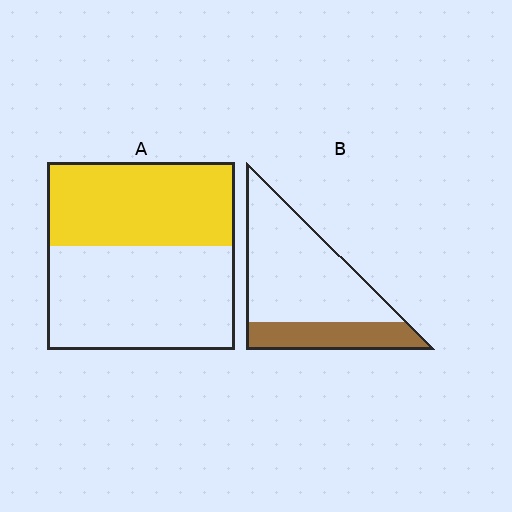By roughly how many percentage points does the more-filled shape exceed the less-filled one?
By roughly 15 percentage points (A over B).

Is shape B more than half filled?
No.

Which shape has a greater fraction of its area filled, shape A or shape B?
Shape A.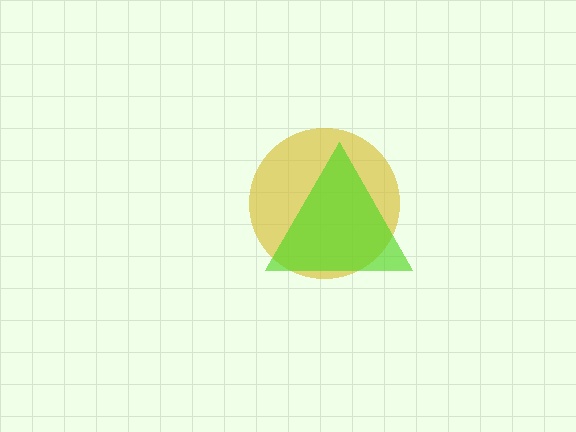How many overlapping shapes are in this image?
There are 2 overlapping shapes in the image.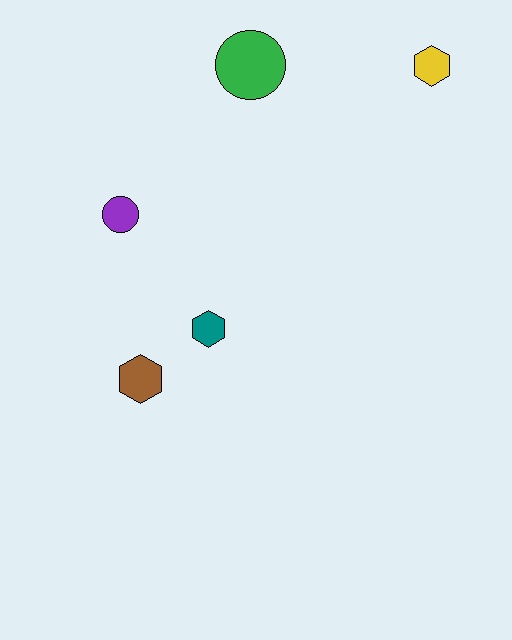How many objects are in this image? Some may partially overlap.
There are 5 objects.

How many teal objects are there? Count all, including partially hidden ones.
There is 1 teal object.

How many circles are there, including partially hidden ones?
There are 2 circles.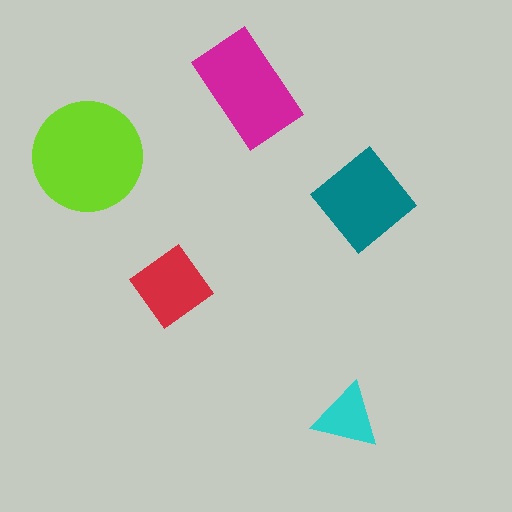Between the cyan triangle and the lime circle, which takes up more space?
The lime circle.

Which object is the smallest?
The cyan triangle.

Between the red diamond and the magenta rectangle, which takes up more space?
The magenta rectangle.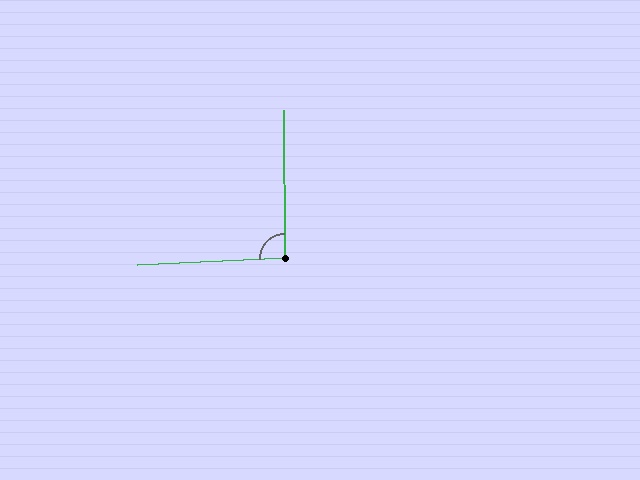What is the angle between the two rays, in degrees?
Approximately 92 degrees.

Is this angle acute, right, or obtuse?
It is approximately a right angle.